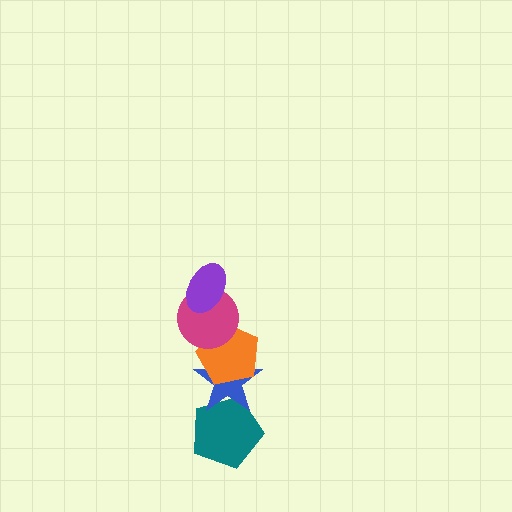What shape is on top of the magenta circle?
The purple ellipse is on top of the magenta circle.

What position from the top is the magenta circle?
The magenta circle is 2nd from the top.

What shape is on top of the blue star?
The orange pentagon is on top of the blue star.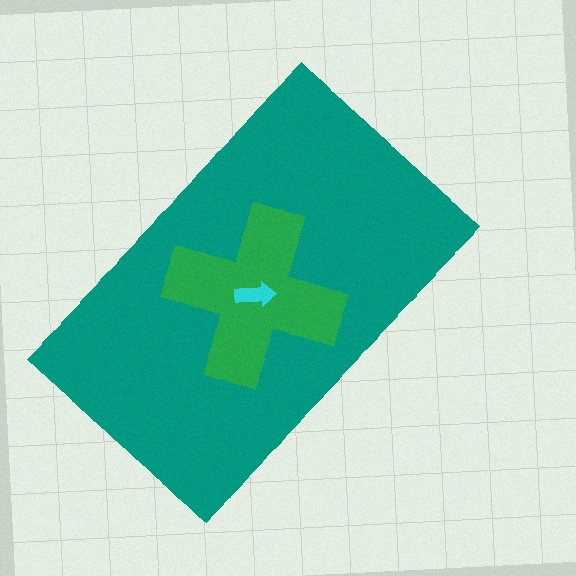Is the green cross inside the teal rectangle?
Yes.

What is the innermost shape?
The cyan arrow.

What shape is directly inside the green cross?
The cyan arrow.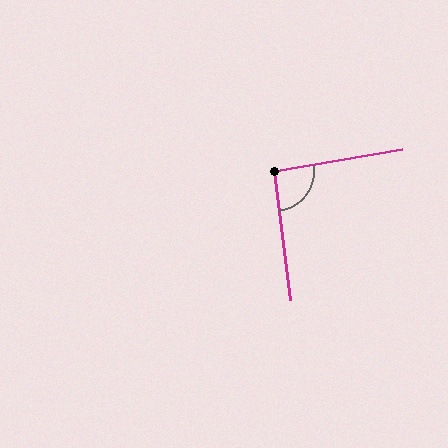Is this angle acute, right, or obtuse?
It is approximately a right angle.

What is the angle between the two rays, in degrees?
Approximately 93 degrees.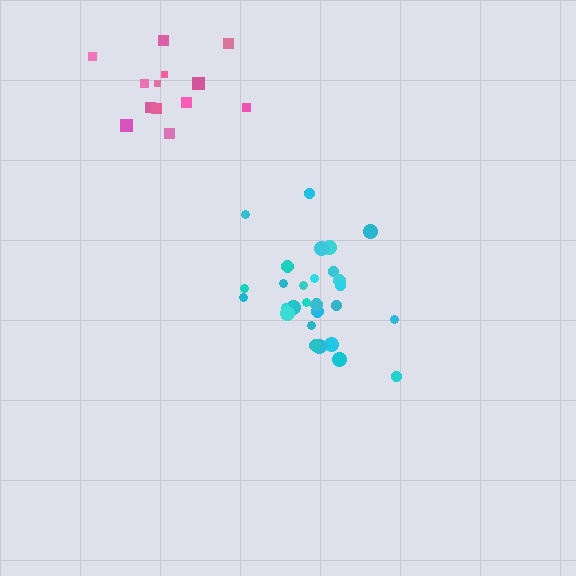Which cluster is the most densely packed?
Cyan.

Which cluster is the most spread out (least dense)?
Pink.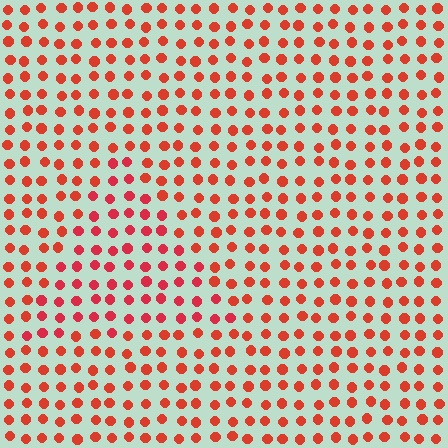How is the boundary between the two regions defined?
The boundary is defined purely by a slight shift in hue (about 16 degrees). Spacing, size, and orientation are identical on both sides.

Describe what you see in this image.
The image is filled with small red elements in a uniform arrangement. A triangle-shaped region is visible where the elements are tinted to a slightly different hue, forming a subtle color boundary.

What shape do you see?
I see a triangle.